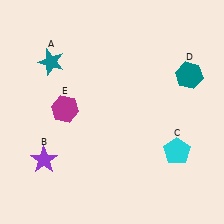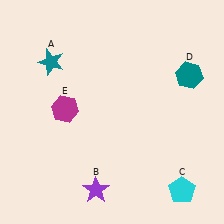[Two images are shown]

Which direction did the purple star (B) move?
The purple star (B) moved right.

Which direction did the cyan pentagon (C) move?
The cyan pentagon (C) moved down.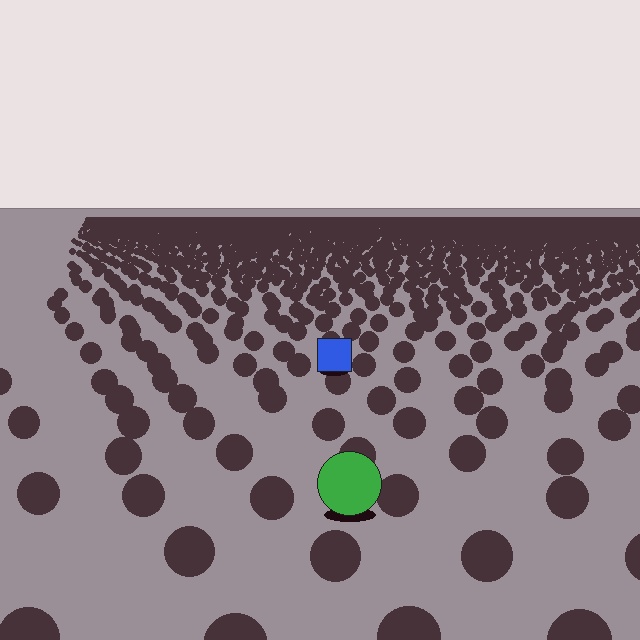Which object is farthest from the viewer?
The blue square is farthest from the viewer. It appears smaller and the ground texture around it is denser.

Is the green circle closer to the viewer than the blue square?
Yes. The green circle is closer — you can tell from the texture gradient: the ground texture is coarser near it.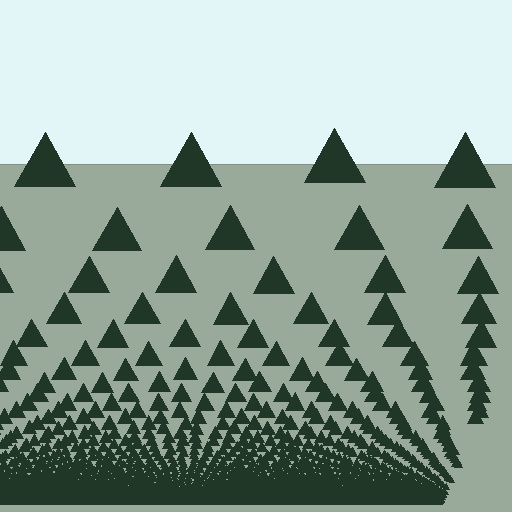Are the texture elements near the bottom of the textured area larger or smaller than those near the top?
Smaller. The gradient is inverted — elements near the bottom are smaller and denser.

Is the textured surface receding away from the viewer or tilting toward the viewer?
The surface appears to tilt toward the viewer. Texture elements get larger and sparser toward the top.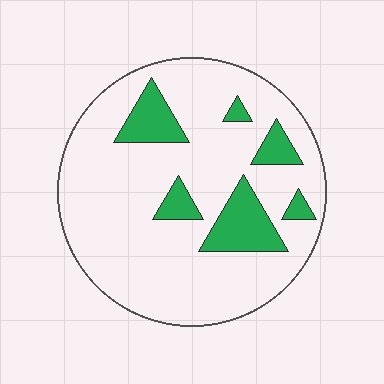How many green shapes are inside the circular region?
6.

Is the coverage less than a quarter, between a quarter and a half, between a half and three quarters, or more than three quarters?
Less than a quarter.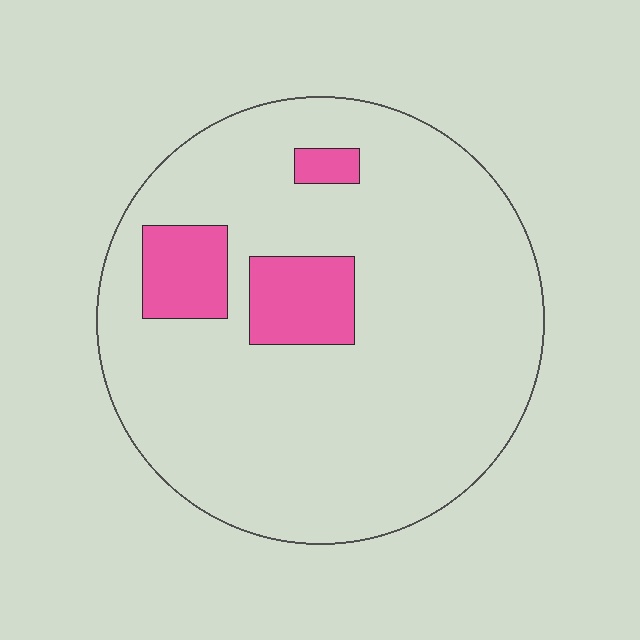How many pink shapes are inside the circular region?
3.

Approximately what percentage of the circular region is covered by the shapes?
Approximately 15%.